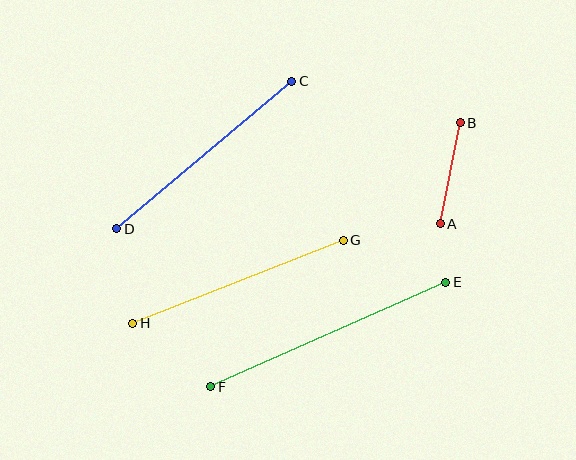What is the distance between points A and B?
The distance is approximately 103 pixels.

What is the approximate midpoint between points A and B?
The midpoint is at approximately (450, 173) pixels.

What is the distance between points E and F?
The distance is approximately 257 pixels.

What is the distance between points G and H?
The distance is approximately 226 pixels.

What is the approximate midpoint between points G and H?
The midpoint is at approximately (238, 282) pixels.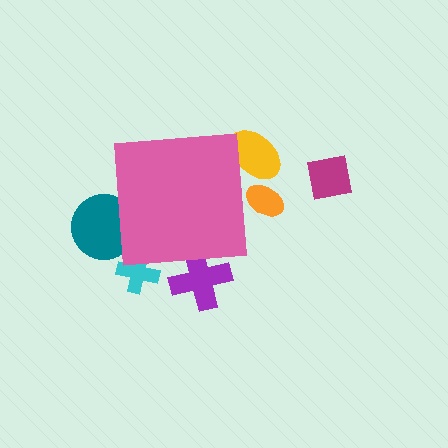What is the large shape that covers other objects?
A pink square.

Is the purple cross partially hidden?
Yes, the purple cross is partially hidden behind the pink square.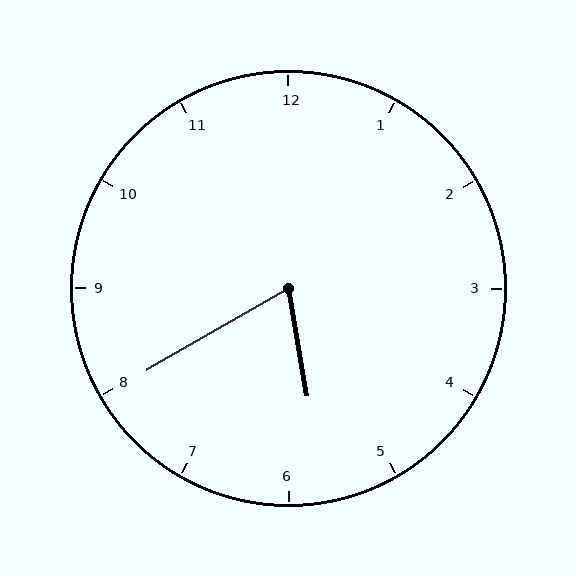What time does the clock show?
5:40.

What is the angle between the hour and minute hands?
Approximately 70 degrees.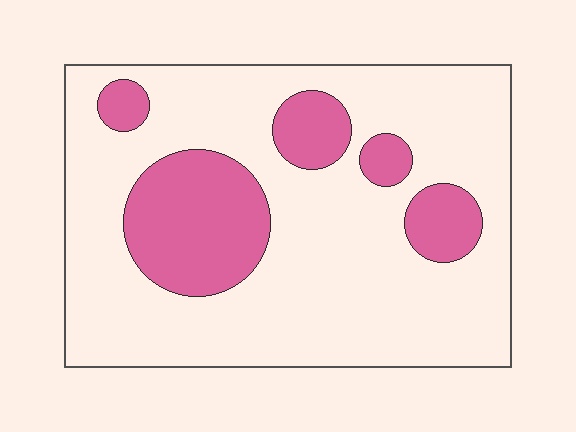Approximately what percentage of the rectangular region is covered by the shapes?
Approximately 25%.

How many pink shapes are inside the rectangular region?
5.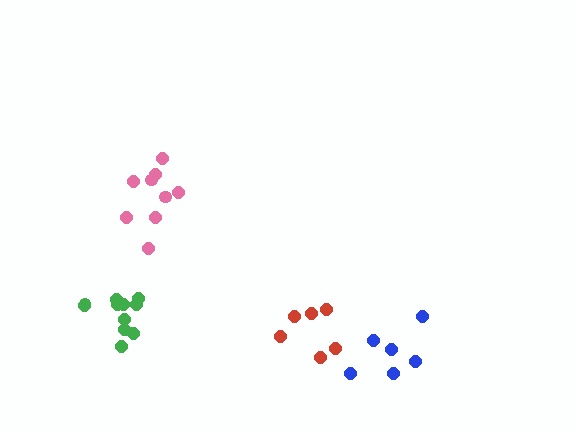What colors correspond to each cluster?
The clusters are colored: pink, red, blue, green.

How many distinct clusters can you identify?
There are 4 distinct clusters.